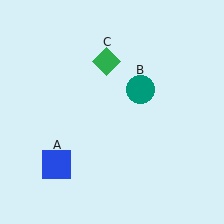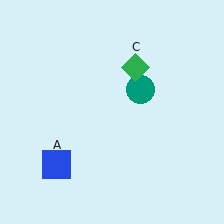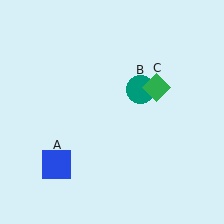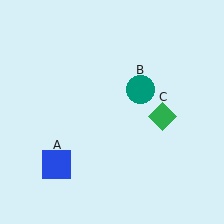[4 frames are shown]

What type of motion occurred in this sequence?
The green diamond (object C) rotated clockwise around the center of the scene.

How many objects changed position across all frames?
1 object changed position: green diamond (object C).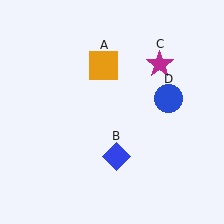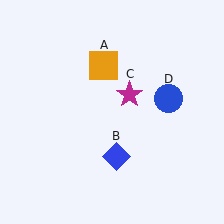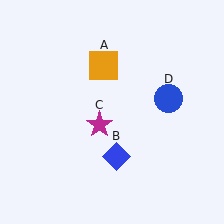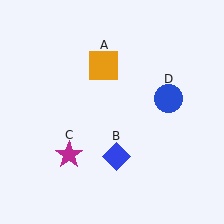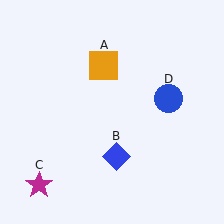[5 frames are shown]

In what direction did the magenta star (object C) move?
The magenta star (object C) moved down and to the left.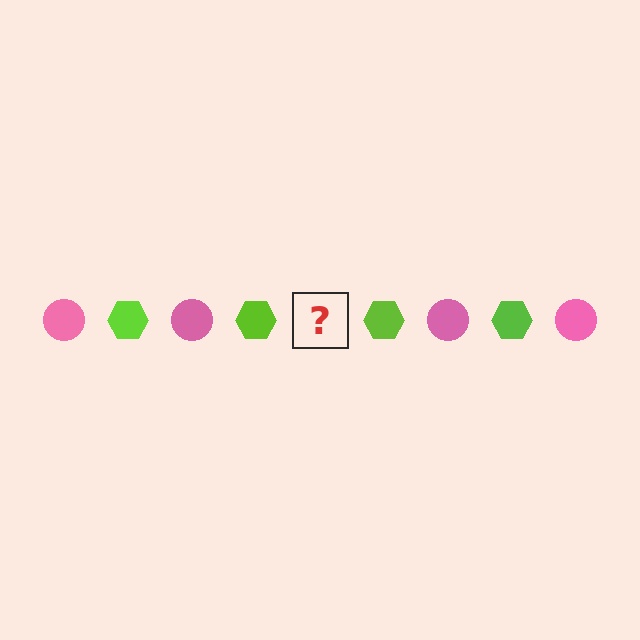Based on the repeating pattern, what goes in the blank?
The blank should be a pink circle.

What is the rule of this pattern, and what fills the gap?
The rule is that the pattern alternates between pink circle and lime hexagon. The gap should be filled with a pink circle.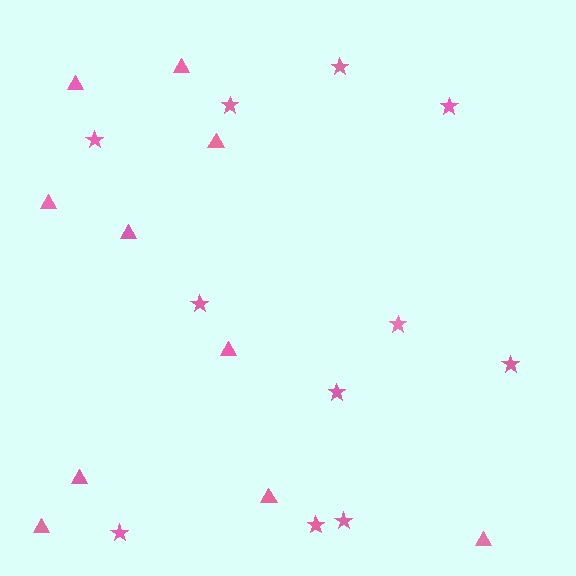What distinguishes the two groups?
There are 2 groups: one group of triangles (10) and one group of stars (11).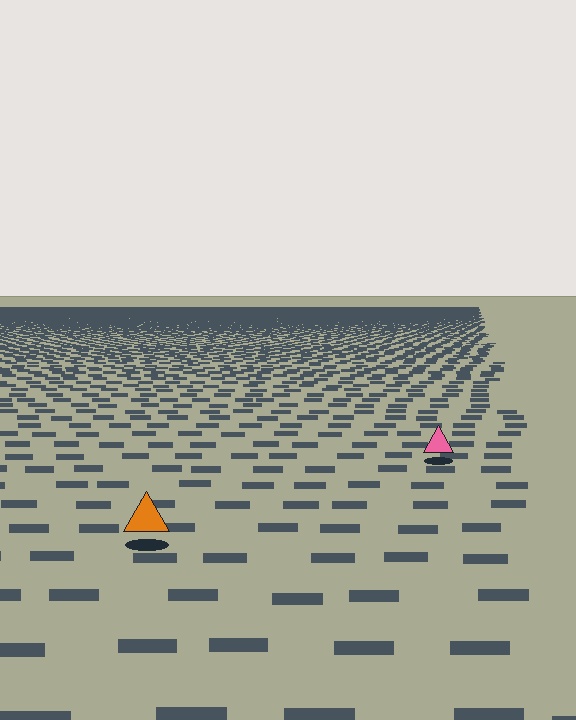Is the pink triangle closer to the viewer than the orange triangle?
No. The orange triangle is closer — you can tell from the texture gradient: the ground texture is coarser near it.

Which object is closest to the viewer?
The orange triangle is closest. The texture marks near it are larger and more spread out.